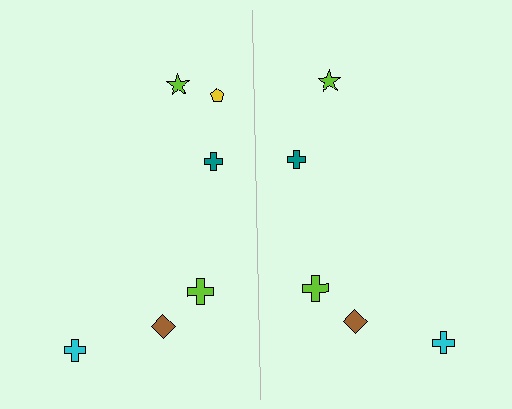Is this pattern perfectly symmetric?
No, the pattern is not perfectly symmetric. A yellow pentagon is missing from the right side.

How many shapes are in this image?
There are 11 shapes in this image.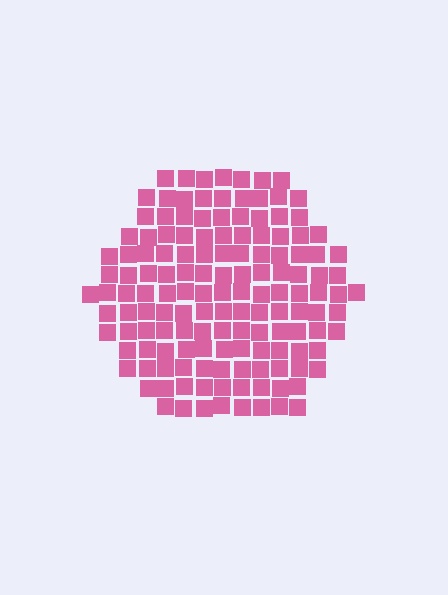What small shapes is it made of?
It is made of small squares.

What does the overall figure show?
The overall figure shows a hexagon.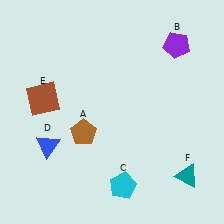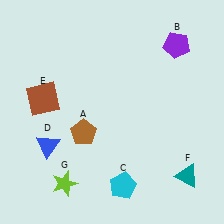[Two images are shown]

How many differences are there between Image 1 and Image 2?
There is 1 difference between the two images.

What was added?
A lime star (G) was added in Image 2.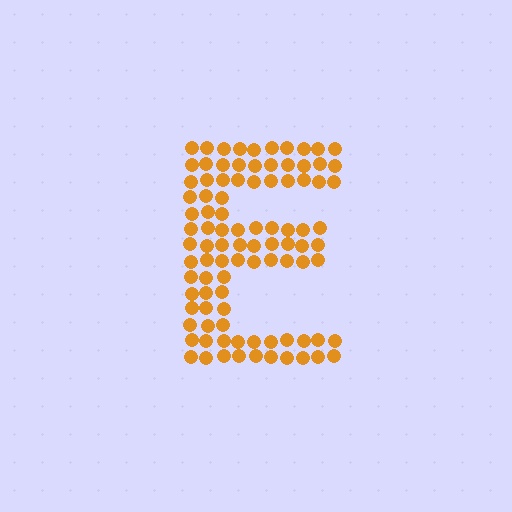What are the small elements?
The small elements are circles.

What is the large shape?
The large shape is the letter E.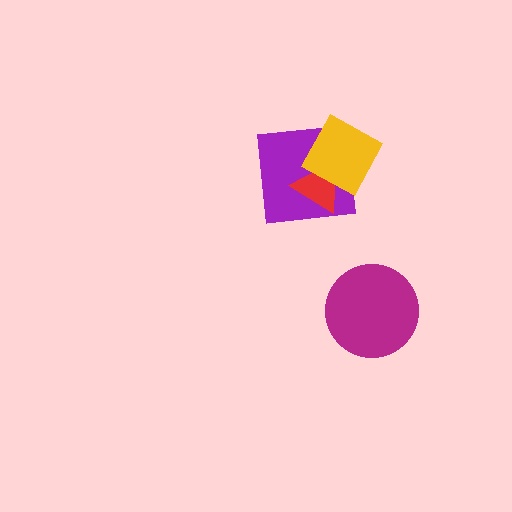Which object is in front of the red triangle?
The yellow diamond is in front of the red triangle.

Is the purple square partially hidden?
Yes, it is partially covered by another shape.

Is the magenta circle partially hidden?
No, no other shape covers it.